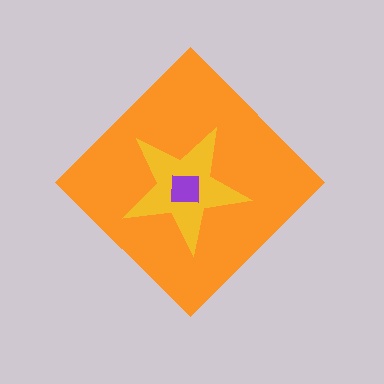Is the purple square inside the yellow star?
Yes.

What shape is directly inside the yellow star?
The purple square.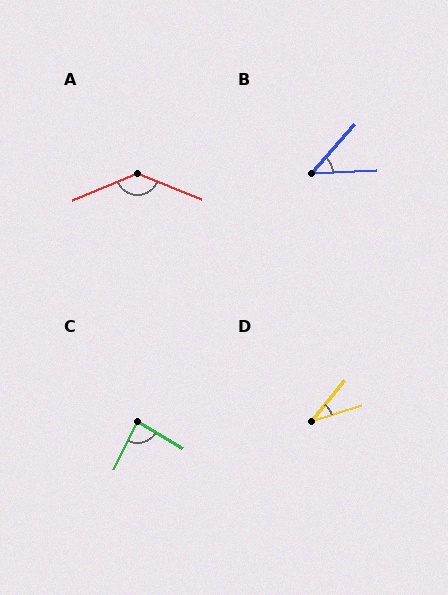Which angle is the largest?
A, at approximately 135 degrees.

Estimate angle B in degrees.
Approximately 46 degrees.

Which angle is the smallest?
D, at approximately 33 degrees.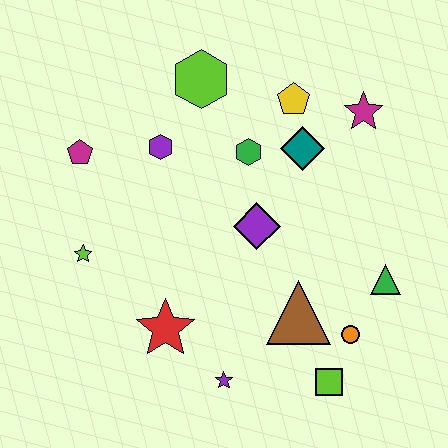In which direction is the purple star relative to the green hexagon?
The purple star is below the green hexagon.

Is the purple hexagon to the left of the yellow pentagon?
Yes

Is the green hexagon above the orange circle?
Yes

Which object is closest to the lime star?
The magenta pentagon is closest to the lime star.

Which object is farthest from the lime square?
The magenta pentagon is farthest from the lime square.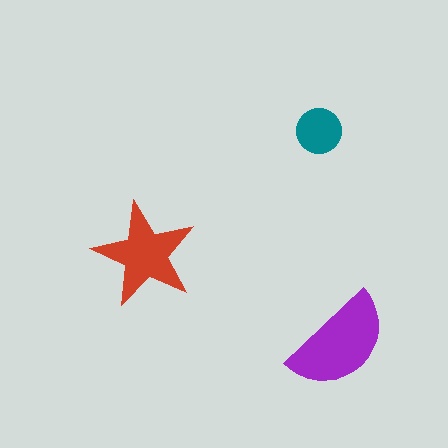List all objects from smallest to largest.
The teal circle, the red star, the purple semicircle.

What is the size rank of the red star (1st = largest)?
2nd.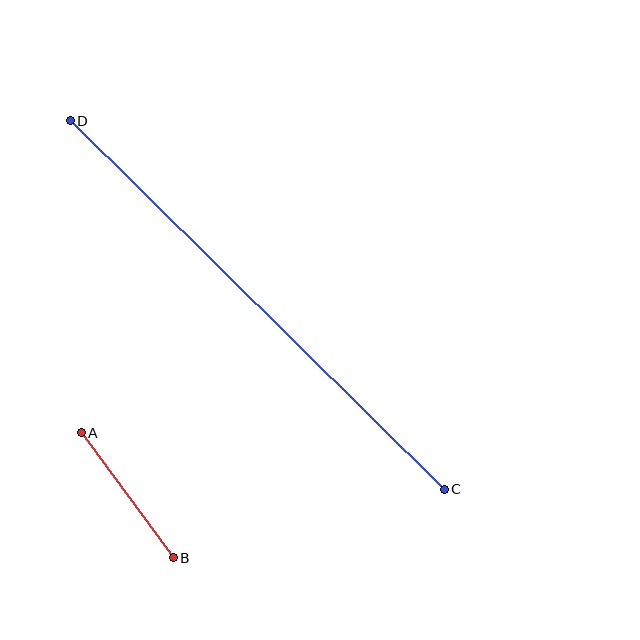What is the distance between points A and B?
The distance is approximately 155 pixels.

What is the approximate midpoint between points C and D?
The midpoint is at approximately (257, 305) pixels.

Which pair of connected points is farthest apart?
Points C and D are farthest apart.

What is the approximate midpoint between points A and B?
The midpoint is at approximately (127, 495) pixels.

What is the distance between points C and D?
The distance is approximately 525 pixels.